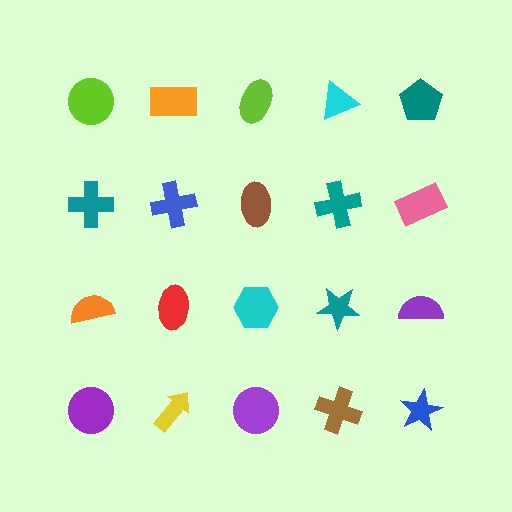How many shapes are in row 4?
5 shapes.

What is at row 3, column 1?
An orange semicircle.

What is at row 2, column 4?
A teal cross.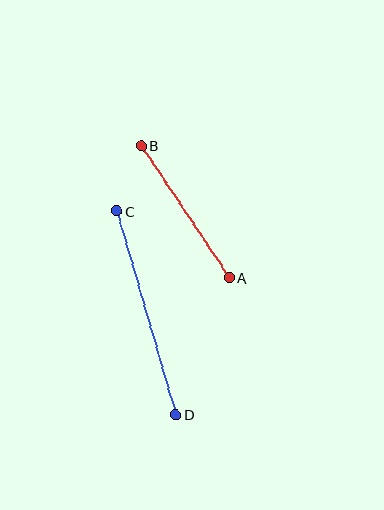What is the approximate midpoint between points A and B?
The midpoint is at approximately (185, 212) pixels.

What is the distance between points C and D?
The distance is approximately 212 pixels.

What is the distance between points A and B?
The distance is approximately 158 pixels.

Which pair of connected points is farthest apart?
Points C and D are farthest apart.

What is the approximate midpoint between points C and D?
The midpoint is at approximately (146, 313) pixels.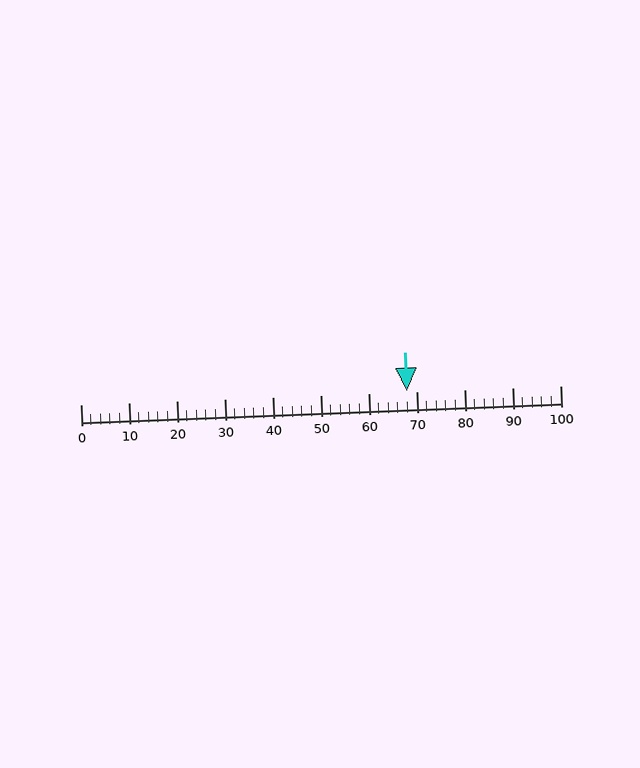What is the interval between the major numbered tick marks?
The major tick marks are spaced 10 units apart.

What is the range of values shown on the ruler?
The ruler shows values from 0 to 100.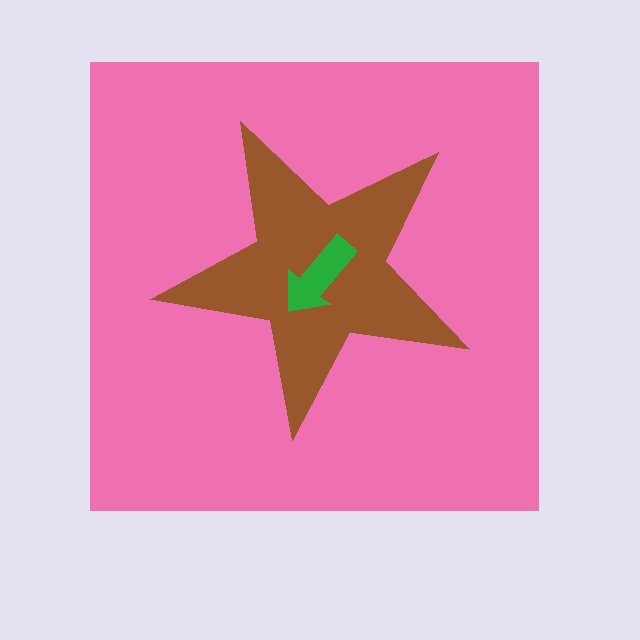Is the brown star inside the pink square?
Yes.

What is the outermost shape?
The pink square.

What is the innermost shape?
The green arrow.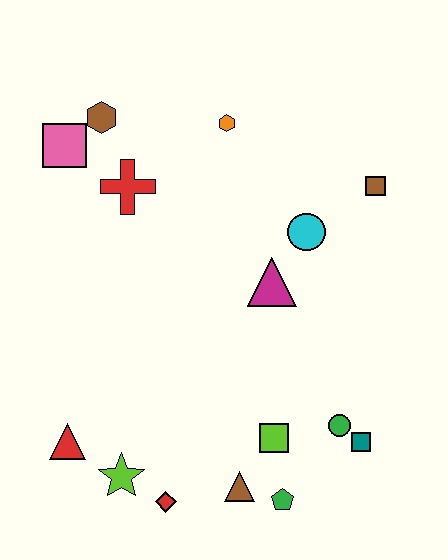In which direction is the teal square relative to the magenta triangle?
The teal square is below the magenta triangle.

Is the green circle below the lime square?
No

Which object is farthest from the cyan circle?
The red triangle is farthest from the cyan circle.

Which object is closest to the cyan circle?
The magenta triangle is closest to the cyan circle.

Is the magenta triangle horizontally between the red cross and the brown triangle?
No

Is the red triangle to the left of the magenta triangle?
Yes